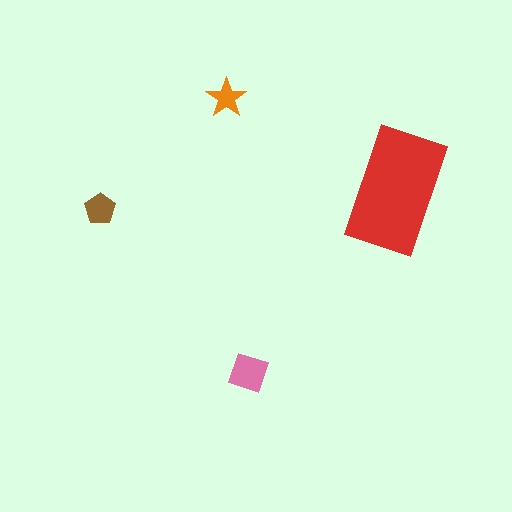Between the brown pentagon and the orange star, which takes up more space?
The brown pentagon.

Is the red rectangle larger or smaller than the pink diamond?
Larger.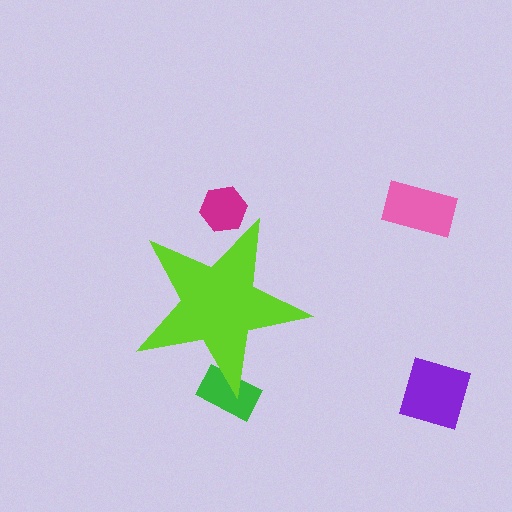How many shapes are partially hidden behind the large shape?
2 shapes are partially hidden.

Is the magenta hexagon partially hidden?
Yes, the magenta hexagon is partially hidden behind the lime star.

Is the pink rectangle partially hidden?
No, the pink rectangle is fully visible.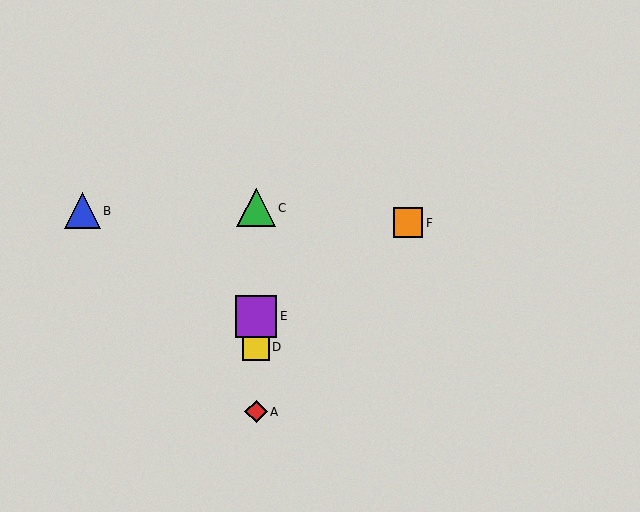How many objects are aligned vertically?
4 objects (A, C, D, E) are aligned vertically.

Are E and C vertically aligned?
Yes, both are at x≈256.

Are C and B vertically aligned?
No, C is at x≈256 and B is at x≈83.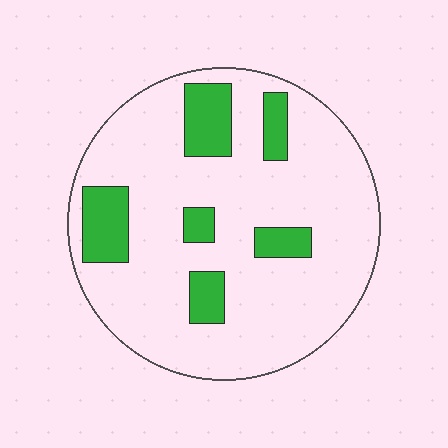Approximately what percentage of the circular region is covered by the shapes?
Approximately 20%.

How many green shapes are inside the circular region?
6.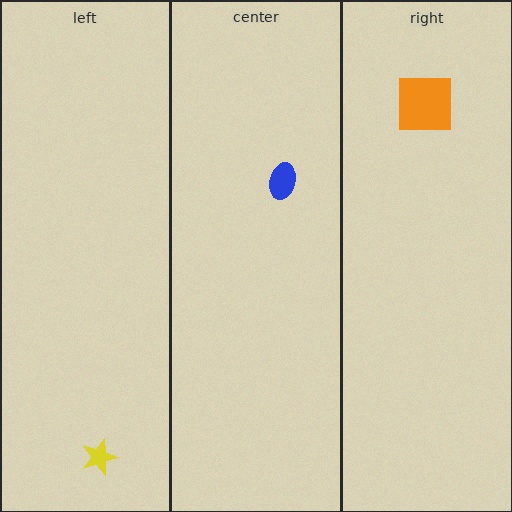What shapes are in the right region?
The orange square.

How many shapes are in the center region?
1.